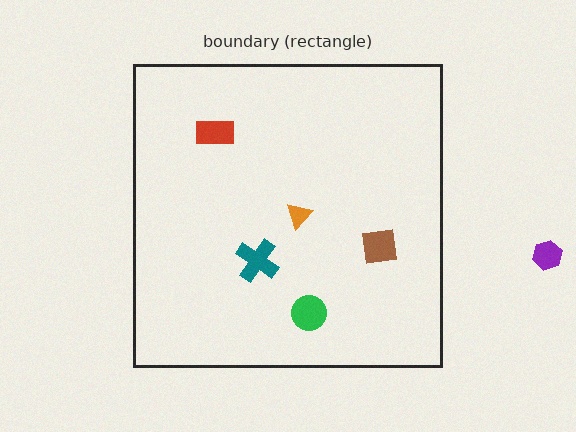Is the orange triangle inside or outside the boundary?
Inside.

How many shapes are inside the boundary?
5 inside, 1 outside.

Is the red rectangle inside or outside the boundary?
Inside.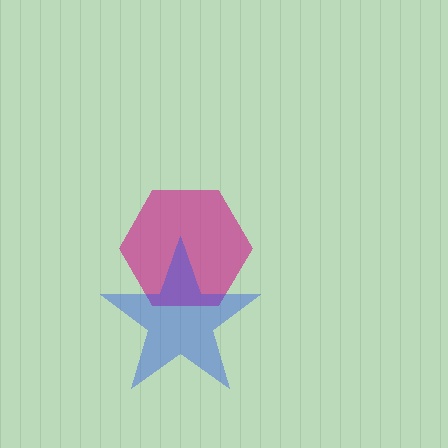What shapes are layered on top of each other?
The layered shapes are: a magenta hexagon, a blue star.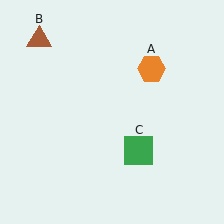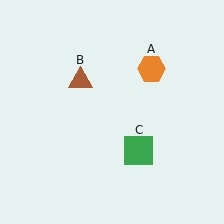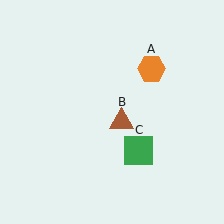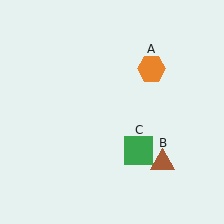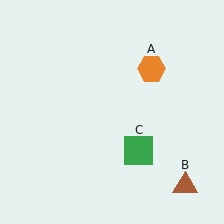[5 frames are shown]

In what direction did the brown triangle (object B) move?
The brown triangle (object B) moved down and to the right.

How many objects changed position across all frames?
1 object changed position: brown triangle (object B).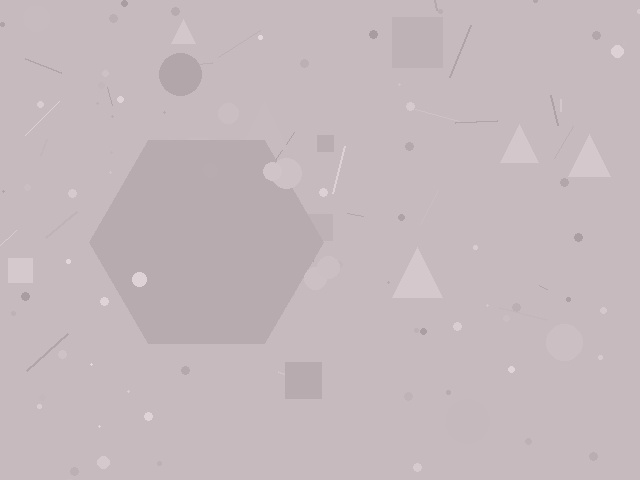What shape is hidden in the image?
A hexagon is hidden in the image.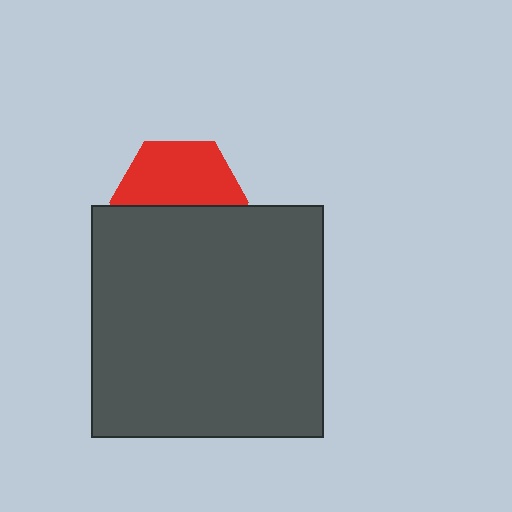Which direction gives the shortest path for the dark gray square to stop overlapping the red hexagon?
Moving down gives the shortest separation.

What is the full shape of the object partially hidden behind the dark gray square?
The partially hidden object is a red hexagon.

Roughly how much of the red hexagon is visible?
About half of it is visible (roughly 53%).